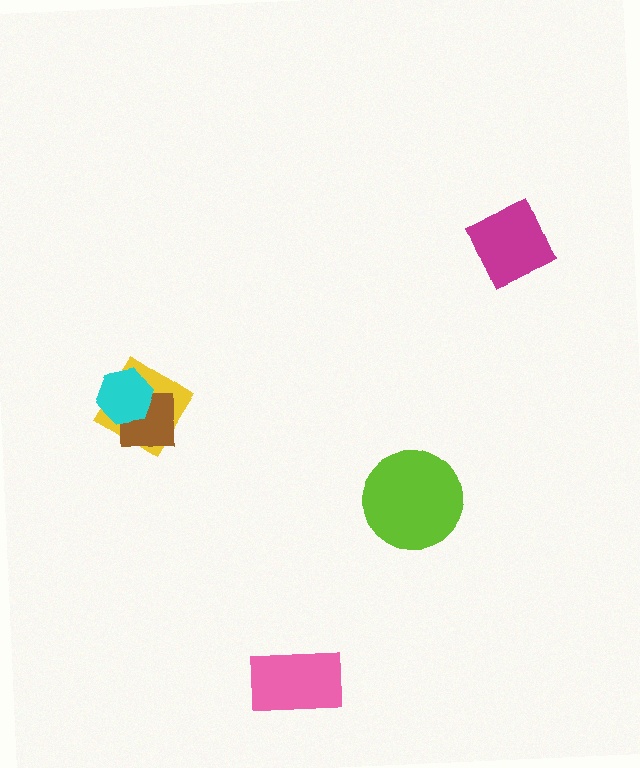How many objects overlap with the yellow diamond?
2 objects overlap with the yellow diamond.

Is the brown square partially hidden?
Yes, it is partially covered by another shape.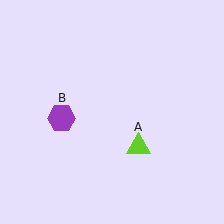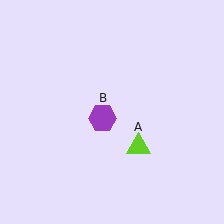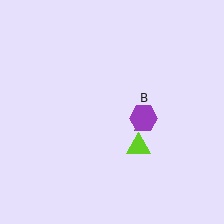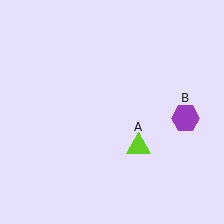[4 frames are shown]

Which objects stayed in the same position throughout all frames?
Lime triangle (object A) remained stationary.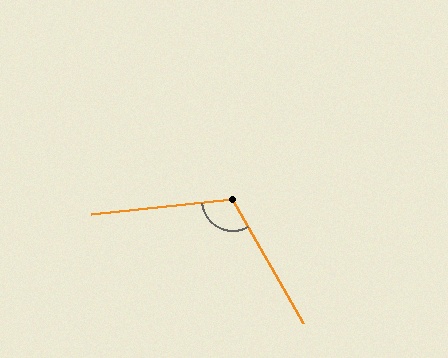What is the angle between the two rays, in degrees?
Approximately 114 degrees.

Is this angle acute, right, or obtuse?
It is obtuse.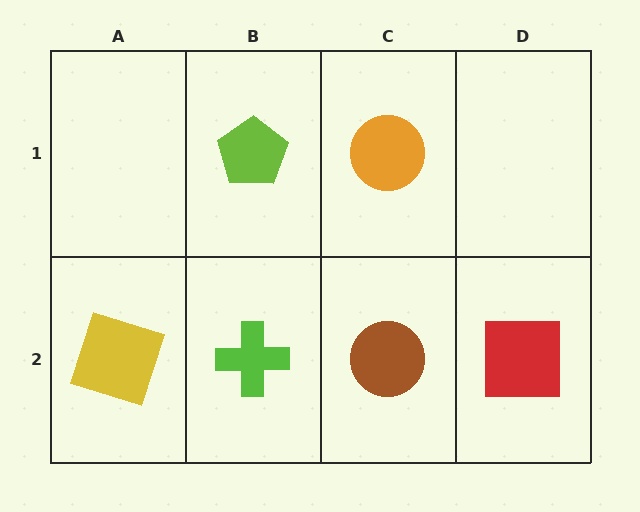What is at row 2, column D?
A red square.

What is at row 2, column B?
A lime cross.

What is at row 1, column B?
A lime pentagon.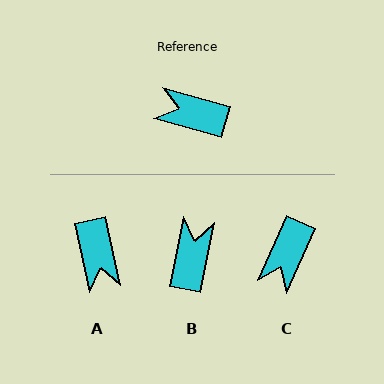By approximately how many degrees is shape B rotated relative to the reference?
Approximately 85 degrees clockwise.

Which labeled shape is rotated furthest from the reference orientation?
A, about 118 degrees away.